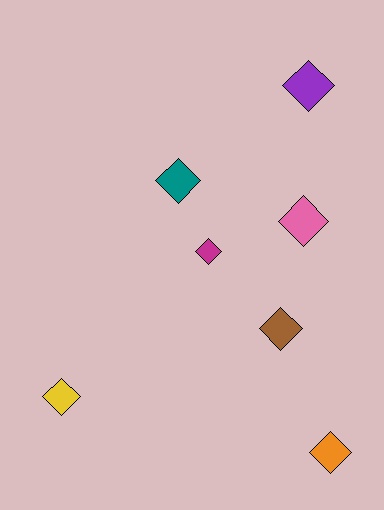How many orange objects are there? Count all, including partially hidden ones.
There is 1 orange object.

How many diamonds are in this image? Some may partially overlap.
There are 7 diamonds.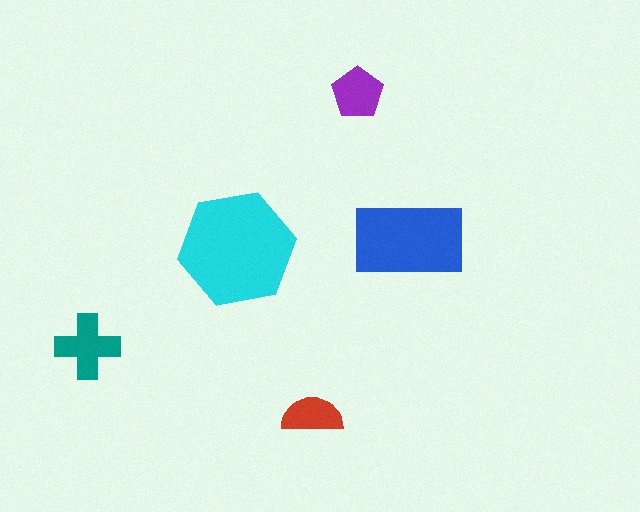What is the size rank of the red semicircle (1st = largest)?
5th.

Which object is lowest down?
The red semicircle is bottommost.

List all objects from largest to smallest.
The cyan hexagon, the blue rectangle, the teal cross, the purple pentagon, the red semicircle.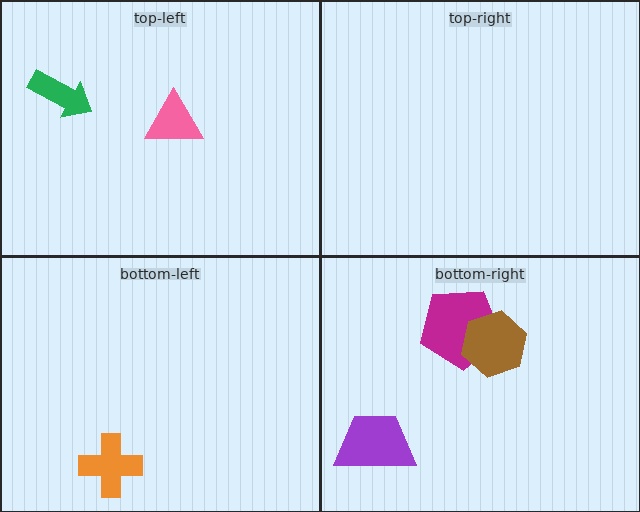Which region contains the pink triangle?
The top-left region.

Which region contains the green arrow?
The top-left region.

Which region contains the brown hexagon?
The bottom-right region.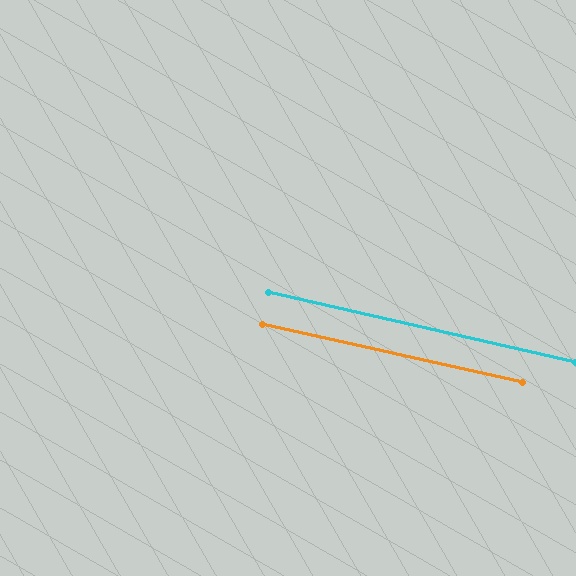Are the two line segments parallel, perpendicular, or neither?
Parallel — their directions differ by only 0.4°.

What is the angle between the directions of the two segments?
Approximately 0 degrees.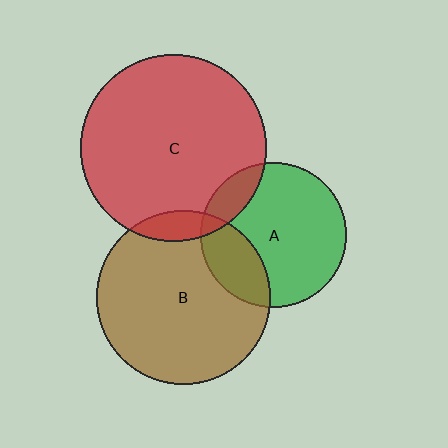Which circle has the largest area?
Circle C (red).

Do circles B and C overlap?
Yes.